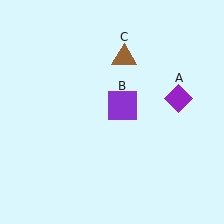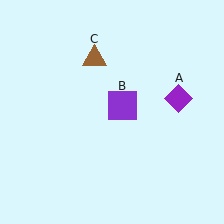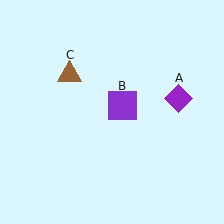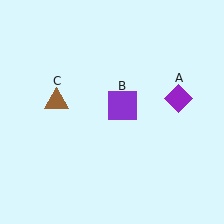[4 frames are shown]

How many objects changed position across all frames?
1 object changed position: brown triangle (object C).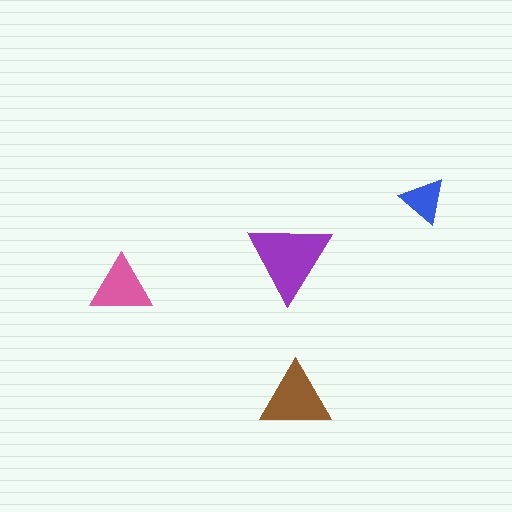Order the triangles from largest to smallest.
the purple one, the brown one, the pink one, the blue one.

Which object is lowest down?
The brown triangle is bottommost.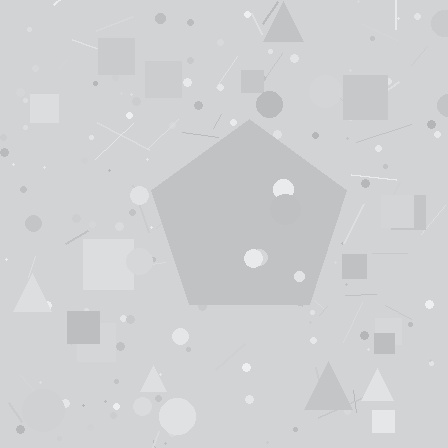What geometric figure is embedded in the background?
A pentagon is embedded in the background.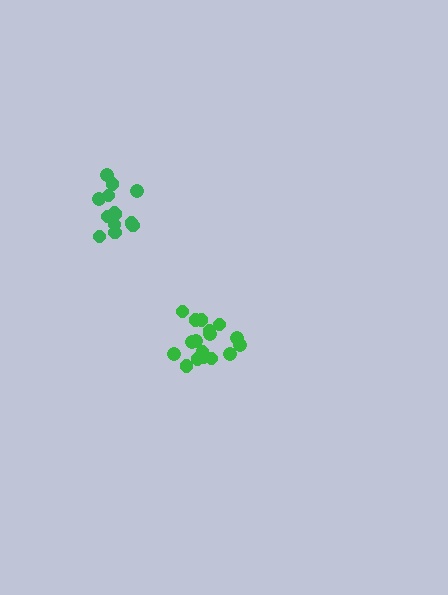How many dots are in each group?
Group 1: 17 dots, Group 2: 14 dots (31 total).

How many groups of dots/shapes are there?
There are 2 groups.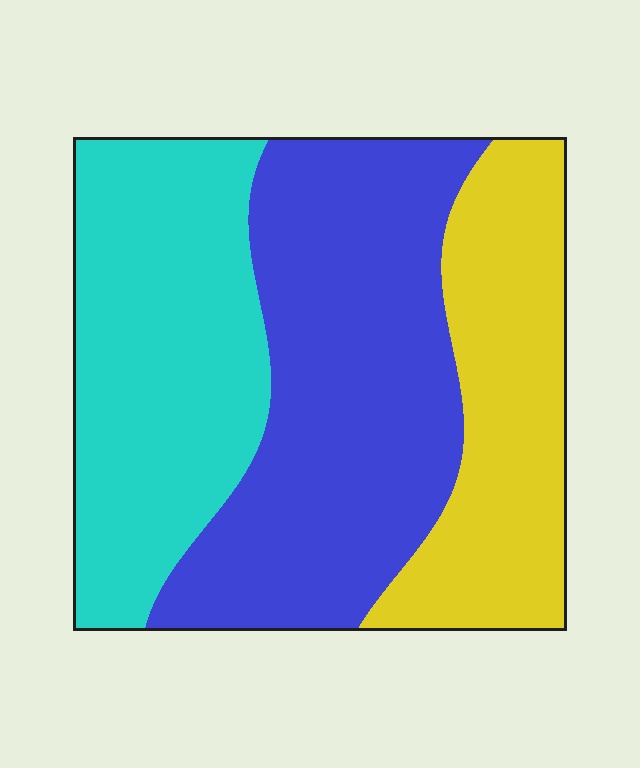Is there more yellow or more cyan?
Cyan.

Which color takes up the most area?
Blue, at roughly 40%.